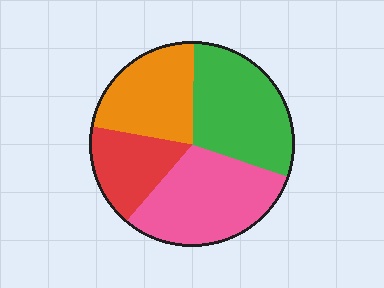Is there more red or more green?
Green.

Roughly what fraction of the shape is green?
Green takes up about one third (1/3) of the shape.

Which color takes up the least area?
Red, at roughly 15%.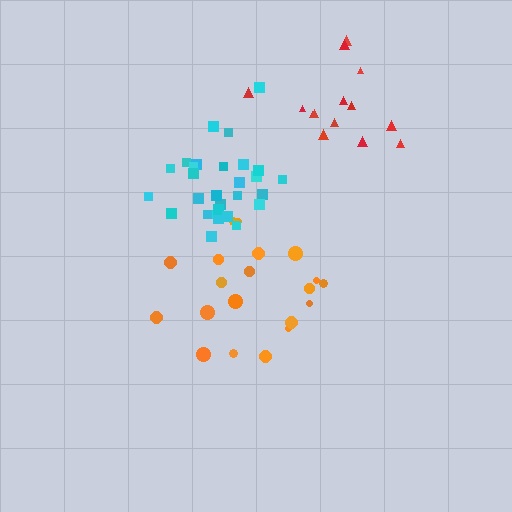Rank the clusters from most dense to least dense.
cyan, red, orange.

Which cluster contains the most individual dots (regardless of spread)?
Cyan (29).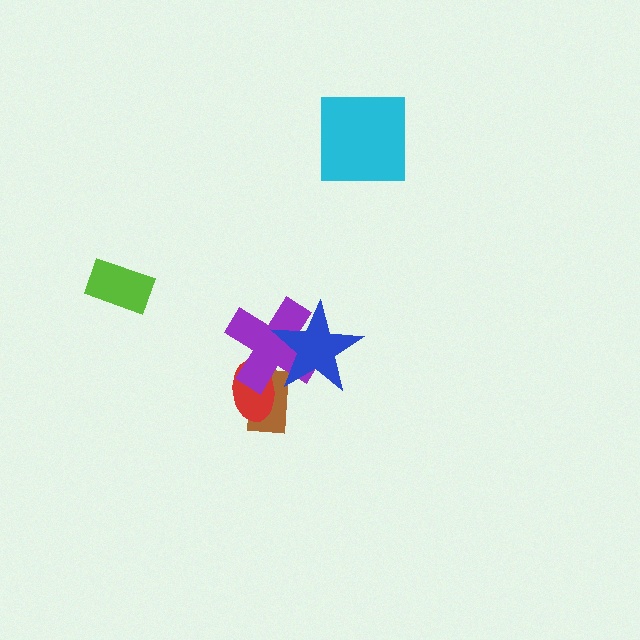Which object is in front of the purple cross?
The blue star is in front of the purple cross.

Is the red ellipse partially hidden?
Yes, it is partially covered by another shape.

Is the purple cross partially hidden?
Yes, it is partially covered by another shape.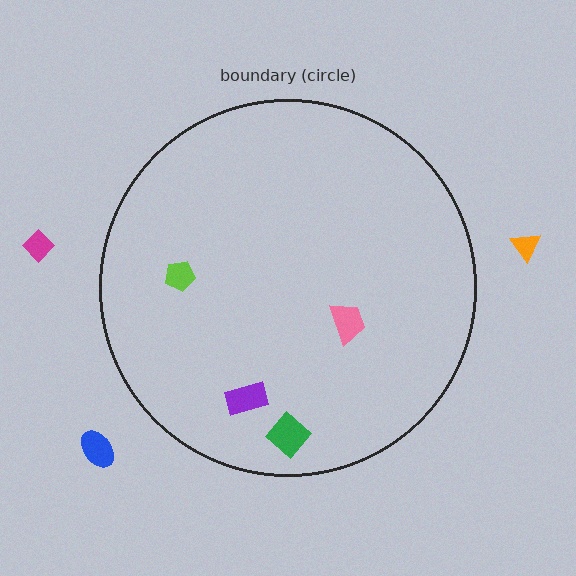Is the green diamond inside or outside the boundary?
Inside.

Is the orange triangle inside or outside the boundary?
Outside.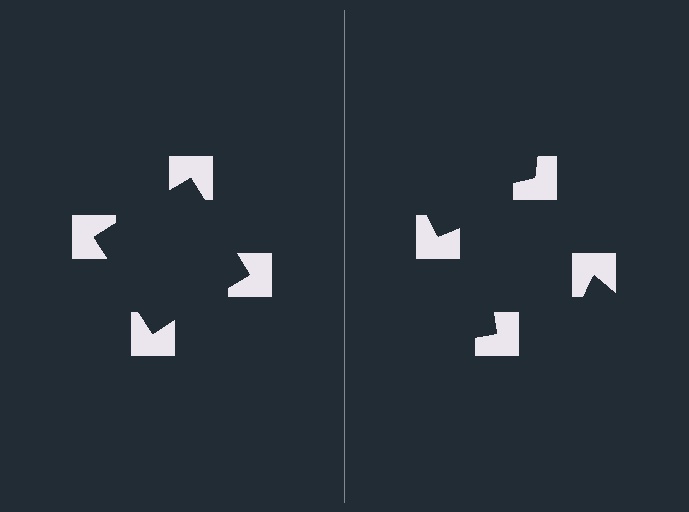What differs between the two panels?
The notched squares are positioned identically on both sides; only the wedge orientations differ. On the left they align to a square; on the right they are misaligned.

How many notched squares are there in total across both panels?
8 — 4 on each side.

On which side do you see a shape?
An illusory square appears on the left side. On the right side the wedge cuts are rotated, so no coherent shape forms.